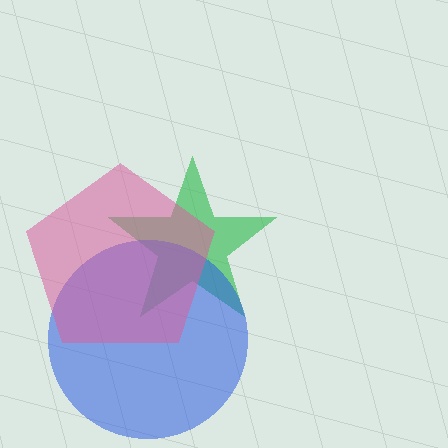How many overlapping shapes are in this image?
There are 3 overlapping shapes in the image.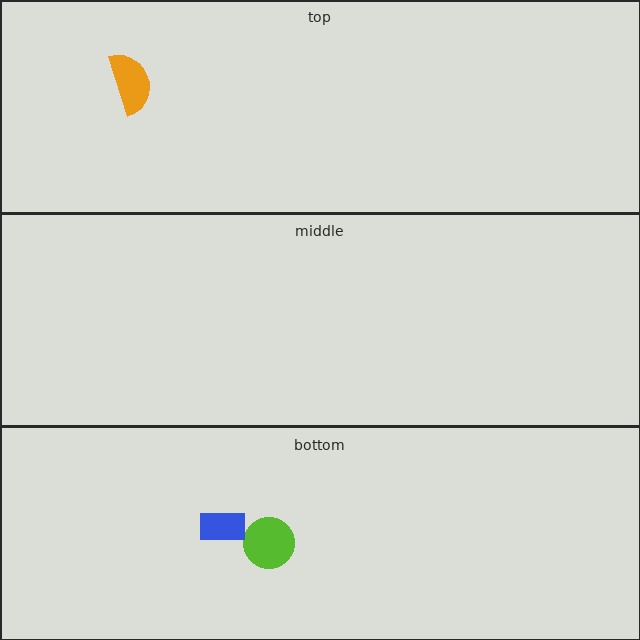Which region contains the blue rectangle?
The bottom region.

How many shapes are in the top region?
1.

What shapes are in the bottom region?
The lime circle, the blue rectangle.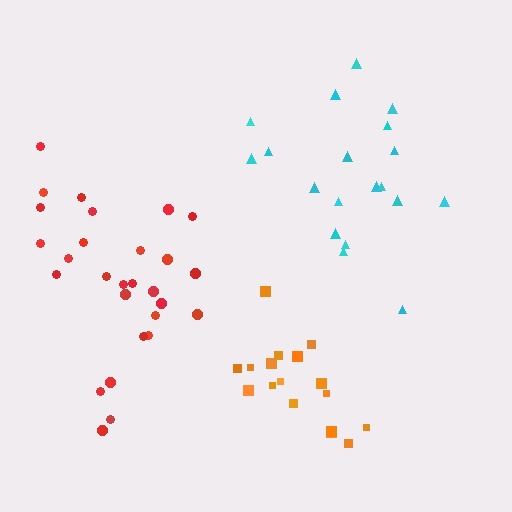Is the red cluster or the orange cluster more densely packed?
Orange.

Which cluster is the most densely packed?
Orange.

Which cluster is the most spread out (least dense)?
Cyan.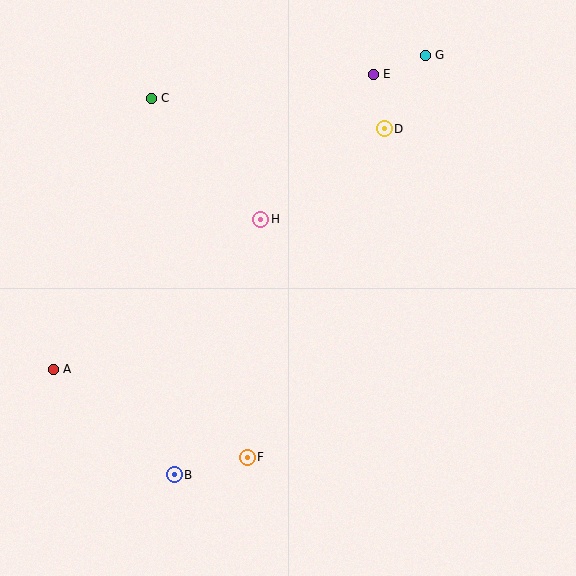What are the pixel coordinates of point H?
Point H is at (261, 219).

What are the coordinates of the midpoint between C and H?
The midpoint between C and H is at (206, 159).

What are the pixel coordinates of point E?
Point E is at (373, 74).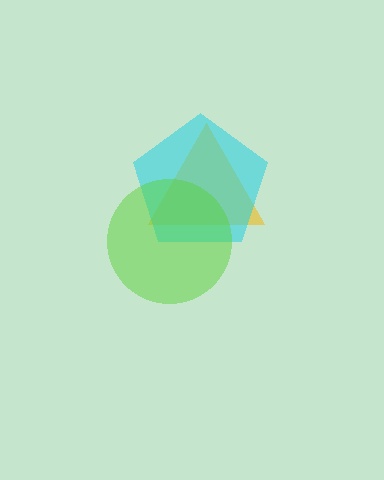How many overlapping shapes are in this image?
There are 3 overlapping shapes in the image.